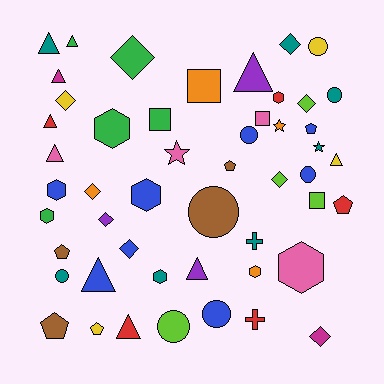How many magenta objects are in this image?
There are 2 magenta objects.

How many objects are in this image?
There are 50 objects.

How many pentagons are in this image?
There are 6 pentagons.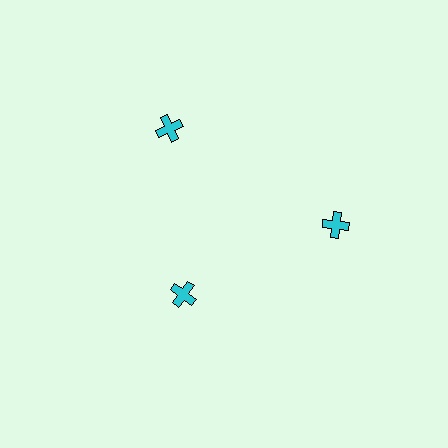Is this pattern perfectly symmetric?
No. The 3 cyan crosses are arranged in a ring, but one element near the 7 o'clock position is pulled inward toward the center, breaking the 3-fold rotational symmetry.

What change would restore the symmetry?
The symmetry would be restored by moving it outward, back onto the ring so that all 3 crosses sit at equal angles and equal distance from the center.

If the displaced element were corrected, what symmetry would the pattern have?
It would have 3-fold rotational symmetry — the pattern would map onto itself every 120 degrees.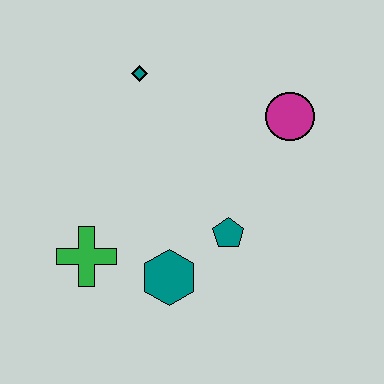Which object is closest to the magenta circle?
The teal pentagon is closest to the magenta circle.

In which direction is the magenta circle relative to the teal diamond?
The magenta circle is to the right of the teal diamond.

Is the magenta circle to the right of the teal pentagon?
Yes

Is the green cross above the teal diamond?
No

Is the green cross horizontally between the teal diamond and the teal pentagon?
No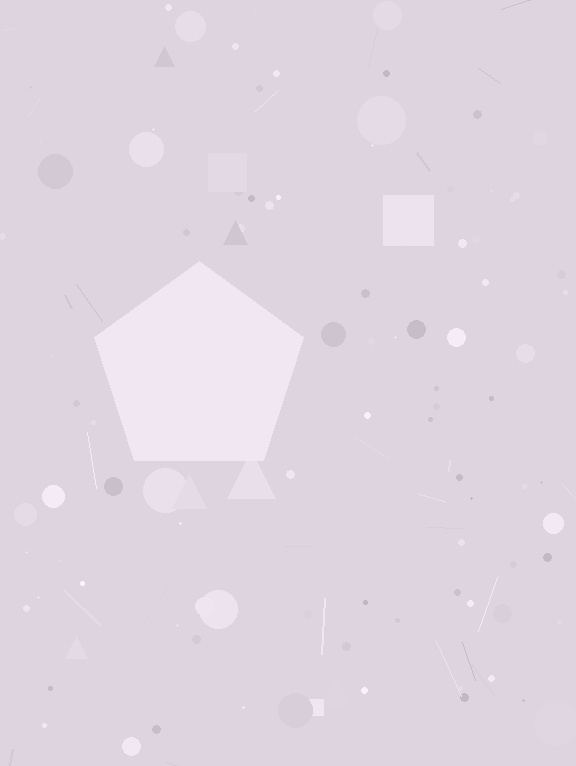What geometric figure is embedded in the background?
A pentagon is embedded in the background.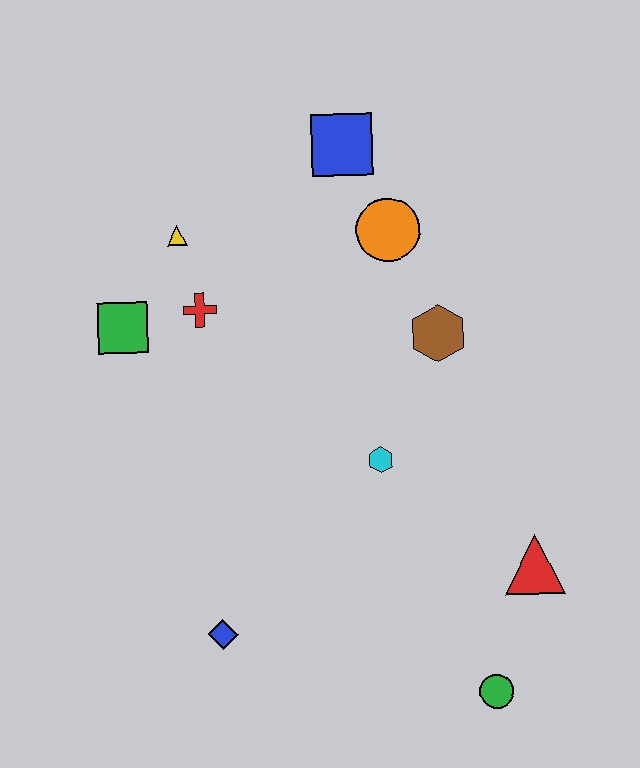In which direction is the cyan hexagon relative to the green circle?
The cyan hexagon is above the green circle.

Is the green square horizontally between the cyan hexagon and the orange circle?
No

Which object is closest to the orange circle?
The blue square is closest to the orange circle.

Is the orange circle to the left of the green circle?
Yes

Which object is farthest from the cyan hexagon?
The blue square is farthest from the cyan hexagon.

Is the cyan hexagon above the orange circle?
No